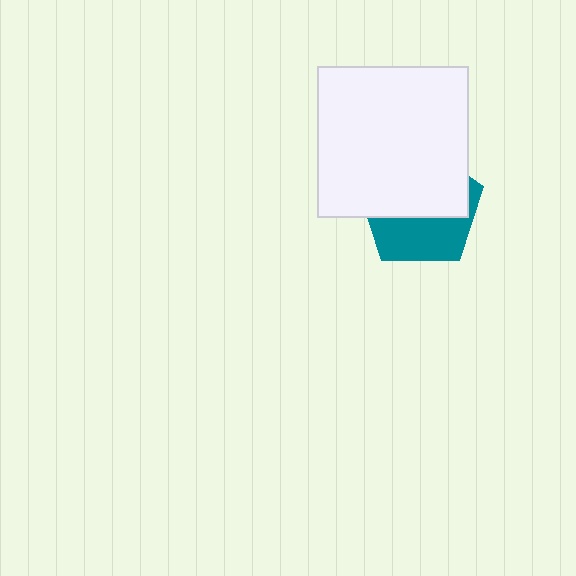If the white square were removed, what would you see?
You would see the complete teal pentagon.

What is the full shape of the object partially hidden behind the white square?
The partially hidden object is a teal pentagon.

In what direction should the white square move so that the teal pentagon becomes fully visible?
The white square should move up. That is the shortest direction to clear the overlap and leave the teal pentagon fully visible.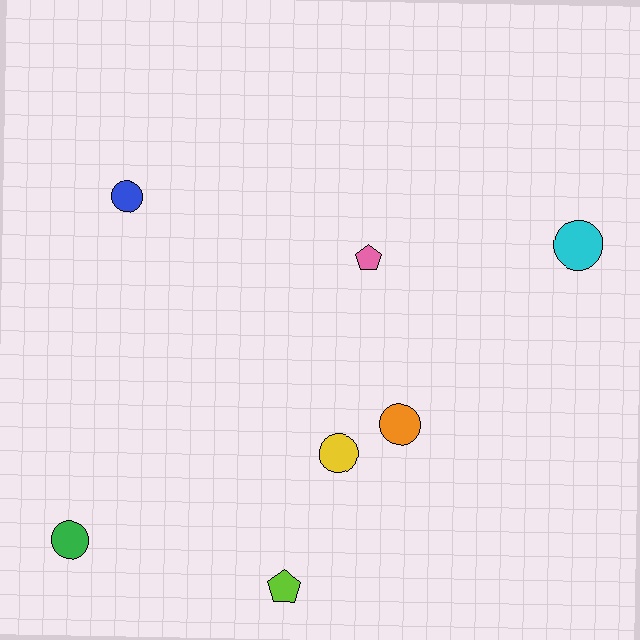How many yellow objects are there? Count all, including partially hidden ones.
There is 1 yellow object.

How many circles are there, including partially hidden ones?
There are 5 circles.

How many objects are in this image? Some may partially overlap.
There are 7 objects.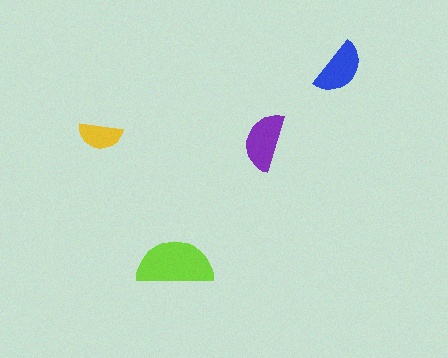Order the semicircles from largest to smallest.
the lime one, the purple one, the blue one, the yellow one.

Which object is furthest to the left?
The yellow semicircle is leftmost.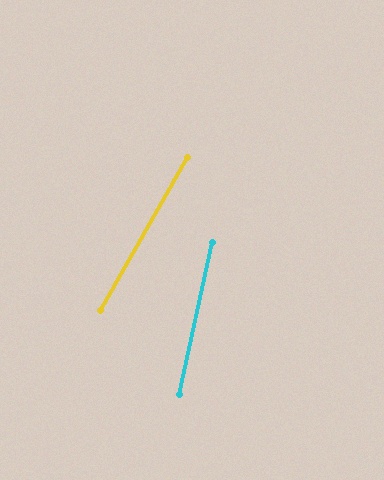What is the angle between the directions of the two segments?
Approximately 17 degrees.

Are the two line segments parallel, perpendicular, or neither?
Neither parallel nor perpendicular — they differ by about 17°.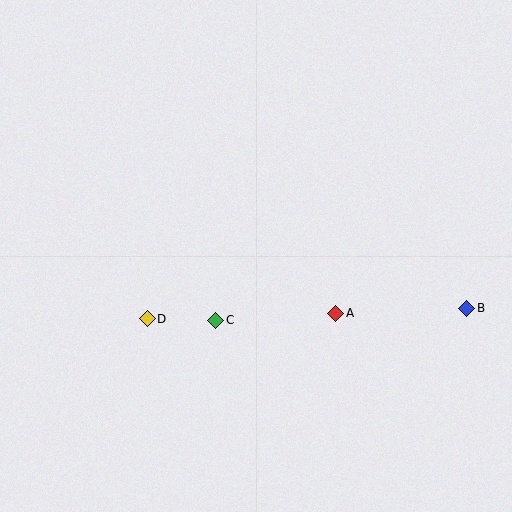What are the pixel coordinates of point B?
Point B is at (467, 308).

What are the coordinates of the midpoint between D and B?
The midpoint between D and B is at (307, 314).